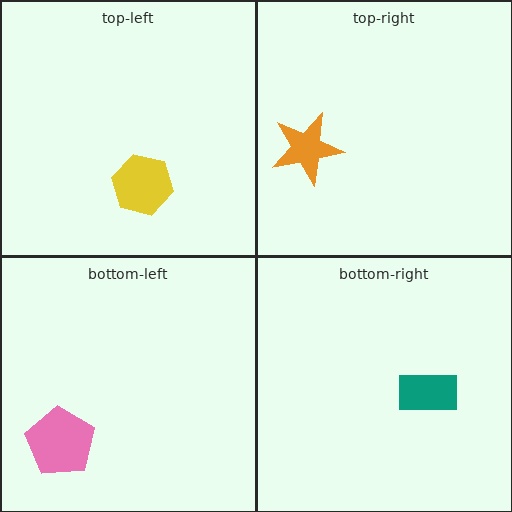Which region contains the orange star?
The top-right region.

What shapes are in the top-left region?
The yellow hexagon.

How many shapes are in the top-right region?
1.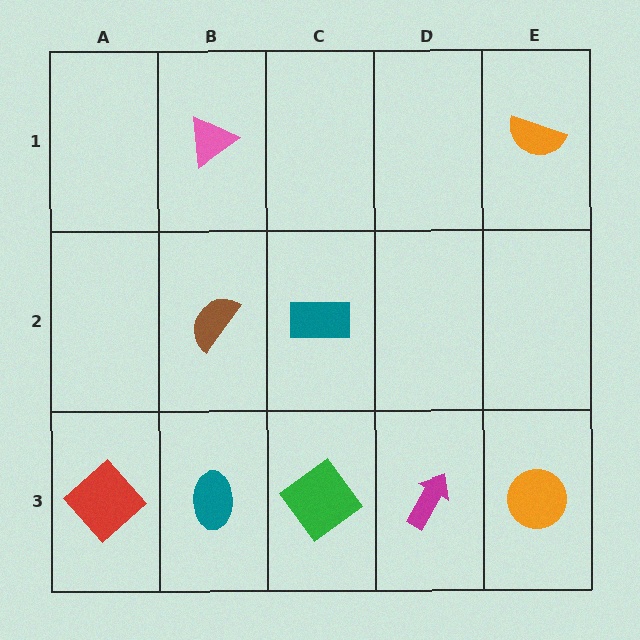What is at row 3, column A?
A red diamond.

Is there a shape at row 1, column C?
No, that cell is empty.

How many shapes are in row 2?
2 shapes.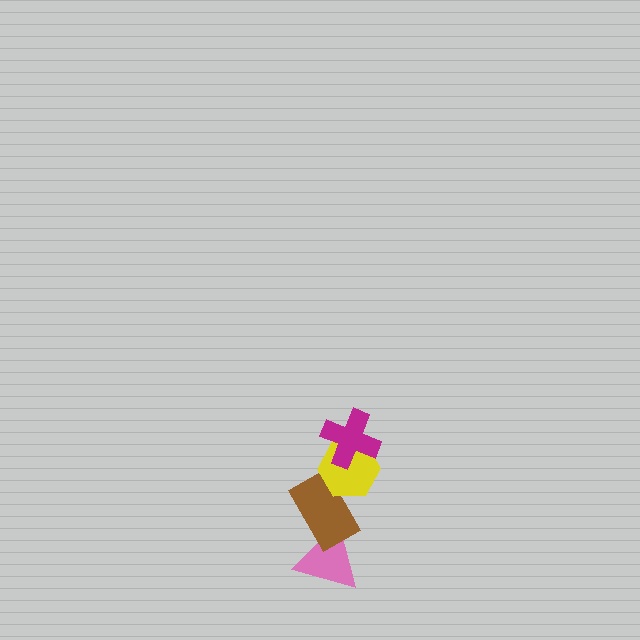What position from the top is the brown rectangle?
The brown rectangle is 3rd from the top.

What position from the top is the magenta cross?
The magenta cross is 1st from the top.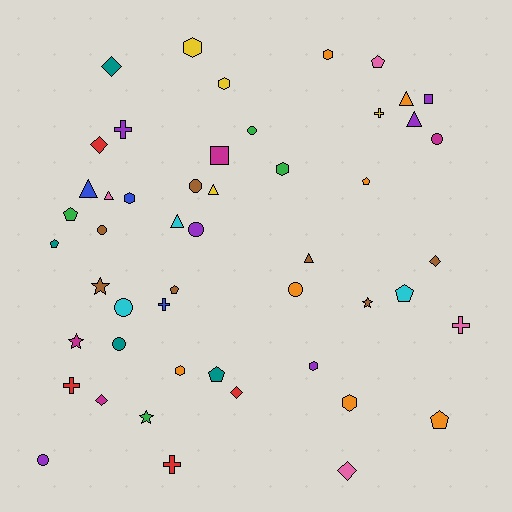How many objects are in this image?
There are 50 objects.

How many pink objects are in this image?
There are 4 pink objects.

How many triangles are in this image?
There are 7 triangles.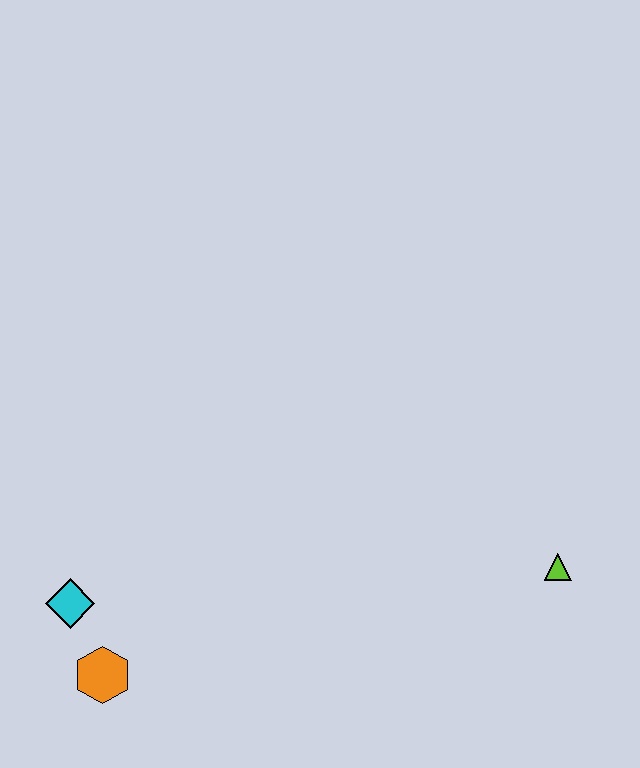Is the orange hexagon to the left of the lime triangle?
Yes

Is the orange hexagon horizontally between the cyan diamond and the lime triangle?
Yes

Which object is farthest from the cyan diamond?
The lime triangle is farthest from the cyan diamond.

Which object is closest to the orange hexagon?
The cyan diamond is closest to the orange hexagon.